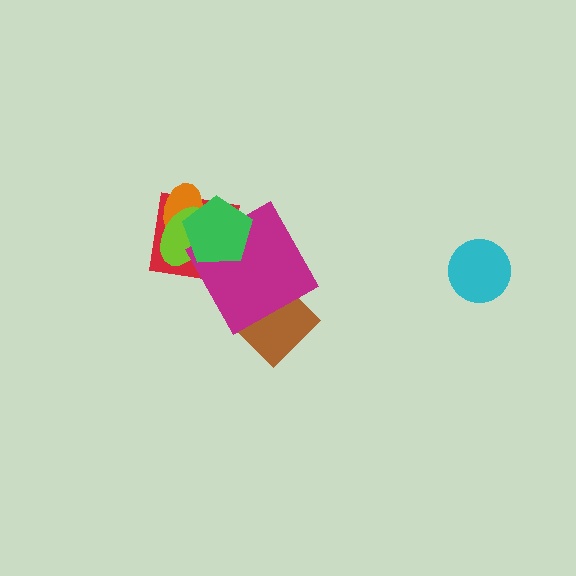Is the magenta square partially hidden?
Yes, it is partially covered by another shape.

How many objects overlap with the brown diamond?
1 object overlaps with the brown diamond.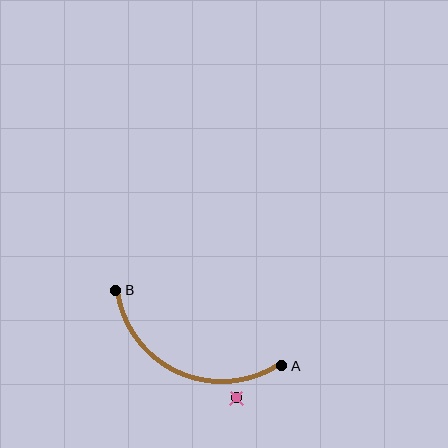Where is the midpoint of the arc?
The arc midpoint is the point on the curve farthest from the straight line joining A and B. It sits below that line.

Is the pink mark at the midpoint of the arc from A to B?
No — the pink mark does not lie on the arc at all. It sits slightly outside the curve.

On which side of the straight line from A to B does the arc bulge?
The arc bulges below the straight line connecting A and B.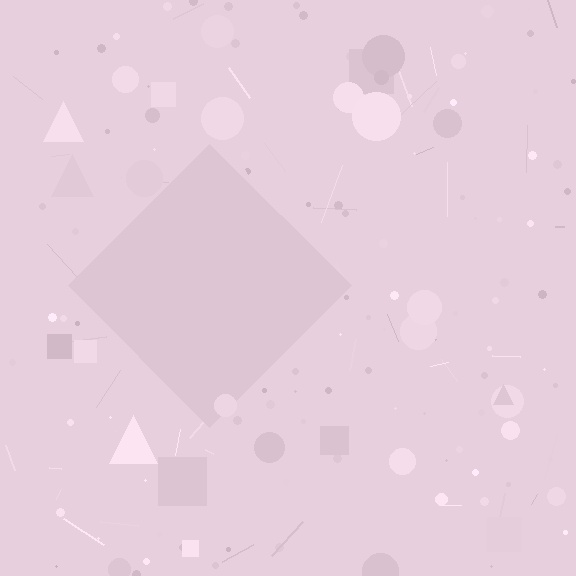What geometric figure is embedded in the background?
A diamond is embedded in the background.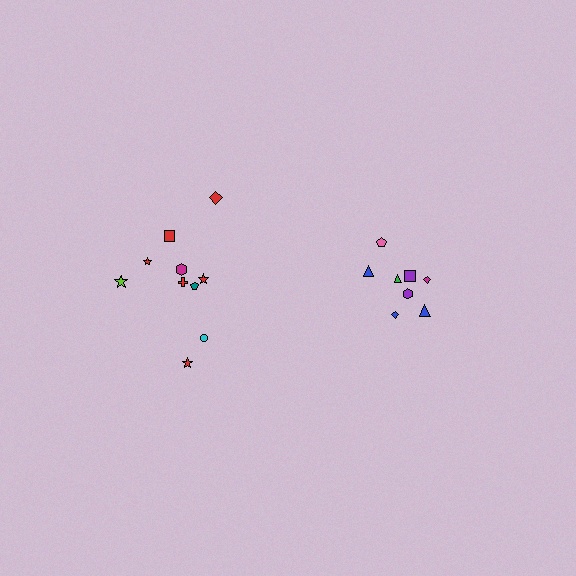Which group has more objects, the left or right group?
The left group.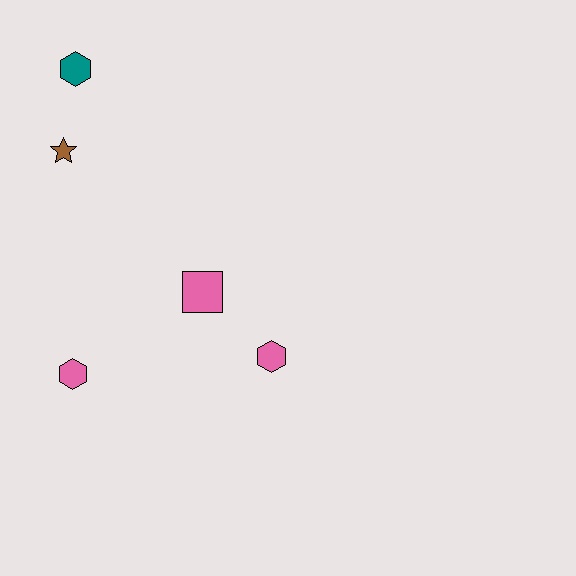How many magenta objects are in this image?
There are no magenta objects.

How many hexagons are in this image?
There are 3 hexagons.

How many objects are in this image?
There are 5 objects.